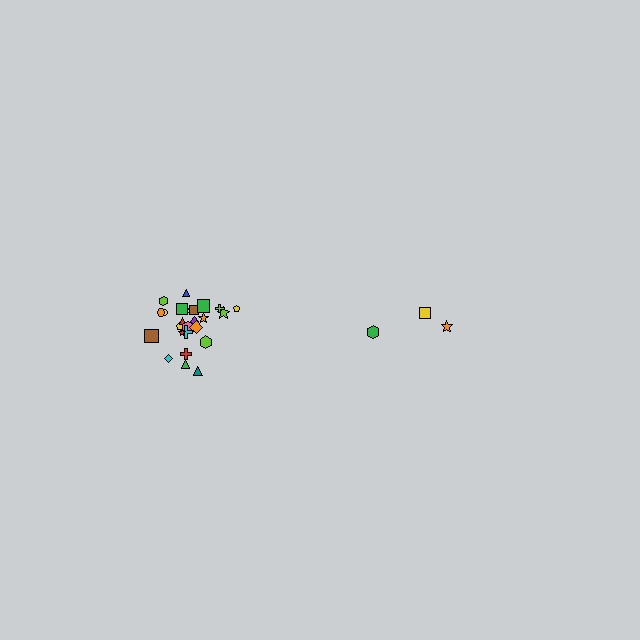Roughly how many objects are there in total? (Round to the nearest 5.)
Roughly 30 objects in total.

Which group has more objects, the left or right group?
The left group.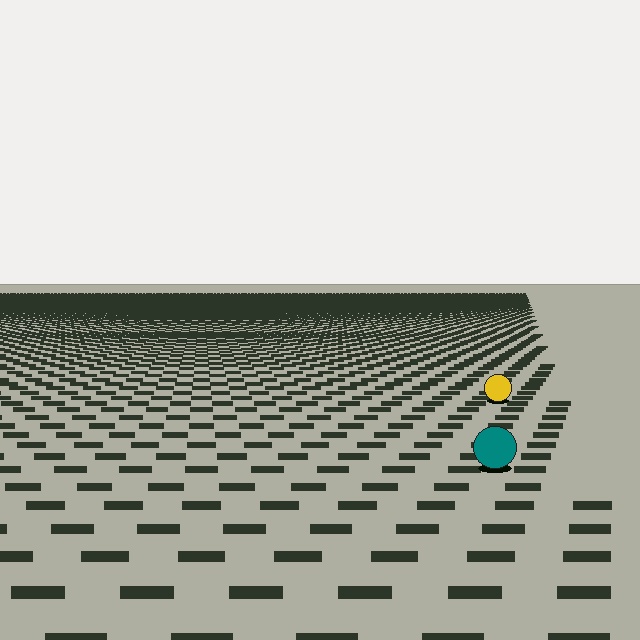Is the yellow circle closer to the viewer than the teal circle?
No. The teal circle is closer — you can tell from the texture gradient: the ground texture is coarser near it.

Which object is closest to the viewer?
The teal circle is closest. The texture marks near it are larger and more spread out.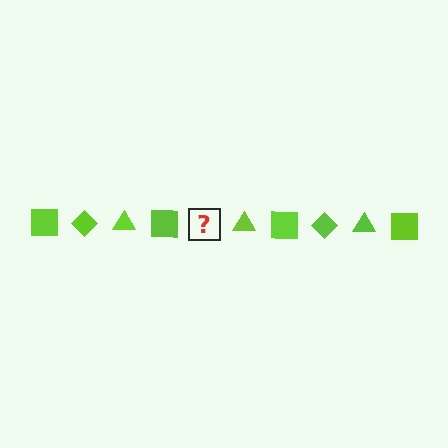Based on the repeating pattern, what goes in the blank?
The blank should be a lime diamond.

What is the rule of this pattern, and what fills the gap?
The rule is that the pattern cycles through square, diamond, triangle shapes in lime. The gap should be filled with a lime diamond.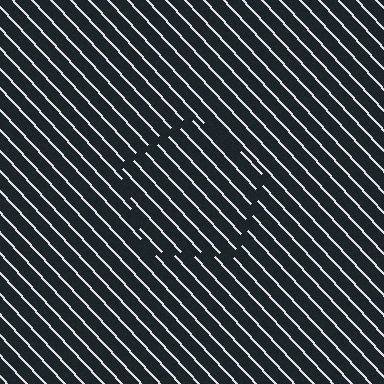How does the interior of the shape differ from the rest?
The interior of the shape contains the same grating, shifted by half a period — the contour is defined by the phase discontinuity where line-ends from the inner and outer gratings abut.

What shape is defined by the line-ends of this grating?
An illusory pentagon. The interior of the shape contains the same grating, shifted by half a period — the contour is defined by the phase discontinuity where line-ends from the inner and outer gratings abut.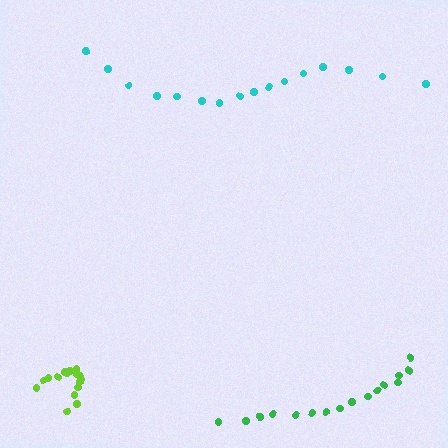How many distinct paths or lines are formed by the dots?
There are 3 distinct paths.